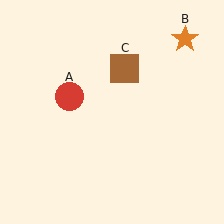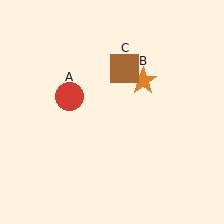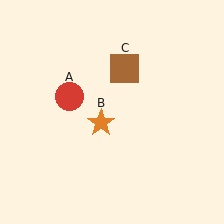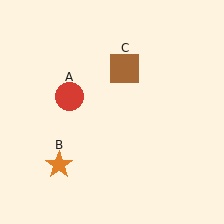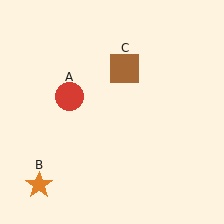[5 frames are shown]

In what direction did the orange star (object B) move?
The orange star (object B) moved down and to the left.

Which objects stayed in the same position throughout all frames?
Red circle (object A) and brown square (object C) remained stationary.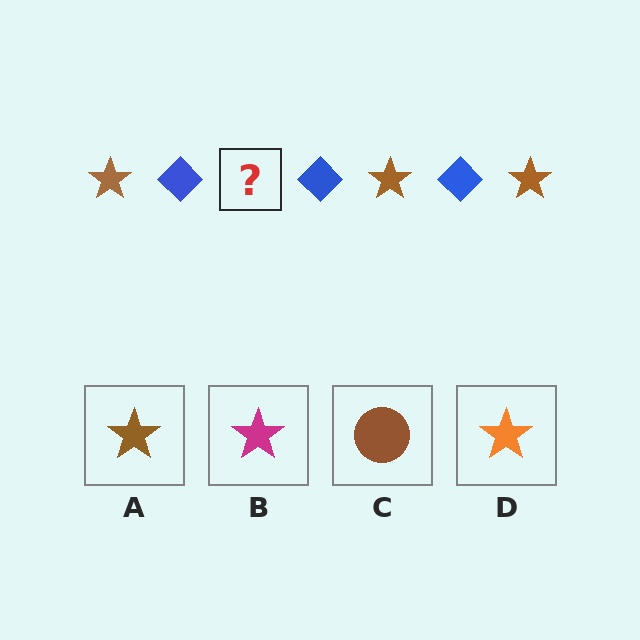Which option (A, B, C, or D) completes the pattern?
A.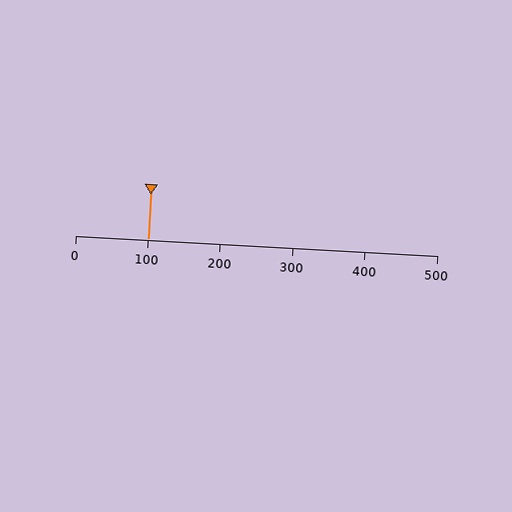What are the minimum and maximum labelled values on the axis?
The axis runs from 0 to 500.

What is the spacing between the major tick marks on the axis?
The major ticks are spaced 100 apart.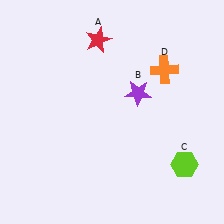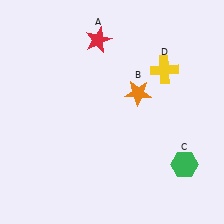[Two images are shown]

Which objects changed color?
B changed from purple to orange. C changed from lime to green. D changed from orange to yellow.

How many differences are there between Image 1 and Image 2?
There are 3 differences between the two images.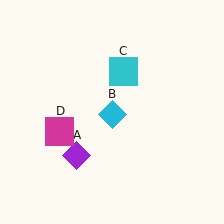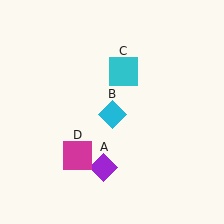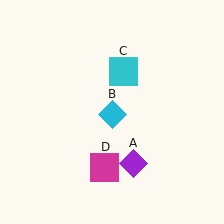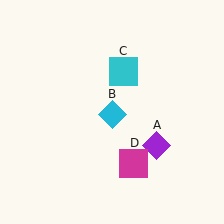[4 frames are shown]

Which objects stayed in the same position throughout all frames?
Cyan diamond (object B) and cyan square (object C) remained stationary.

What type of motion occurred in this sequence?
The purple diamond (object A), magenta square (object D) rotated counterclockwise around the center of the scene.